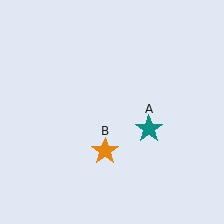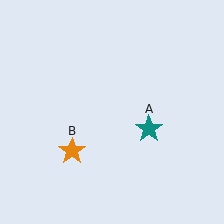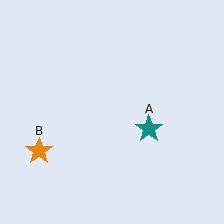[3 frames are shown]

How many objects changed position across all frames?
1 object changed position: orange star (object B).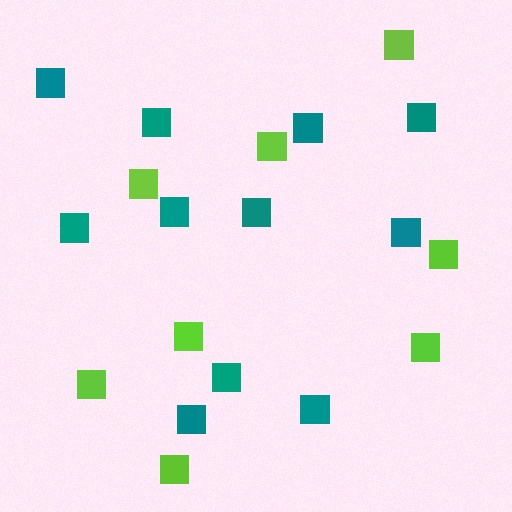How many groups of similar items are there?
There are 2 groups: one group of lime squares (8) and one group of teal squares (11).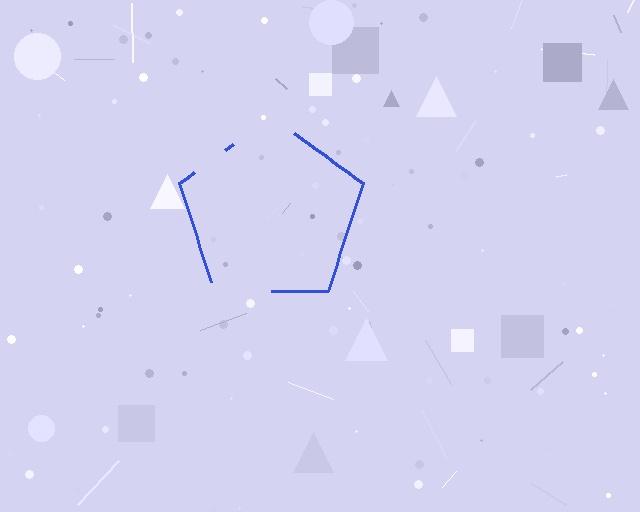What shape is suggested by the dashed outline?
The dashed outline suggests a pentagon.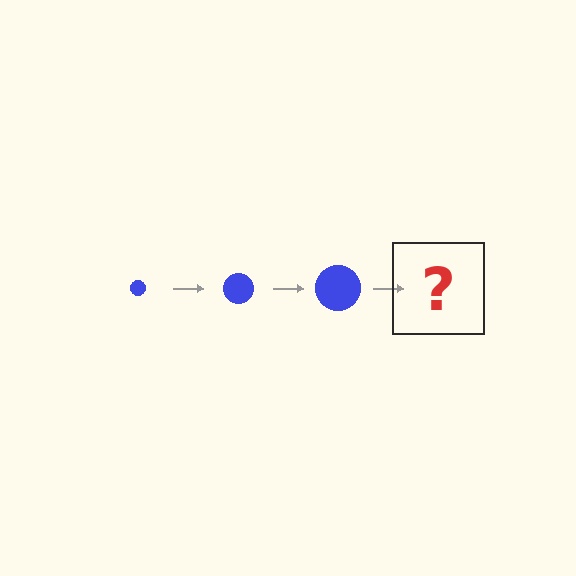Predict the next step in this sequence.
The next step is a blue circle, larger than the previous one.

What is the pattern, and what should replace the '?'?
The pattern is that the circle gets progressively larger each step. The '?' should be a blue circle, larger than the previous one.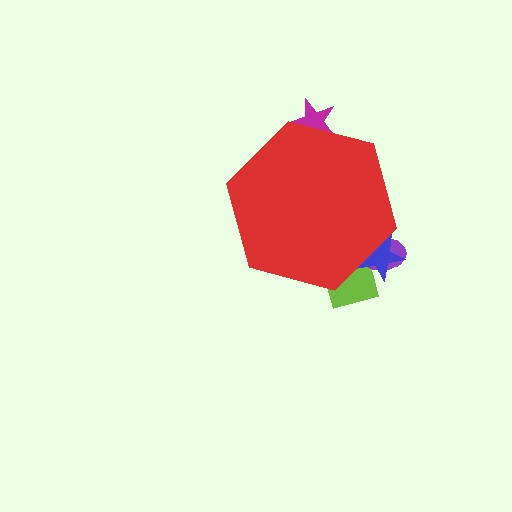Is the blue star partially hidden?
Yes, the blue star is partially hidden behind the red hexagon.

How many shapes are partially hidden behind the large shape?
4 shapes are partially hidden.